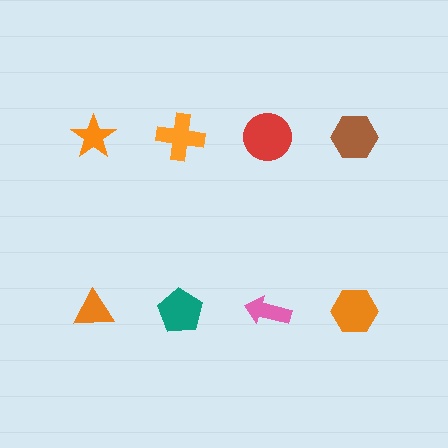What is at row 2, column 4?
An orange hexagon.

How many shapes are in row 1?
4 shapes.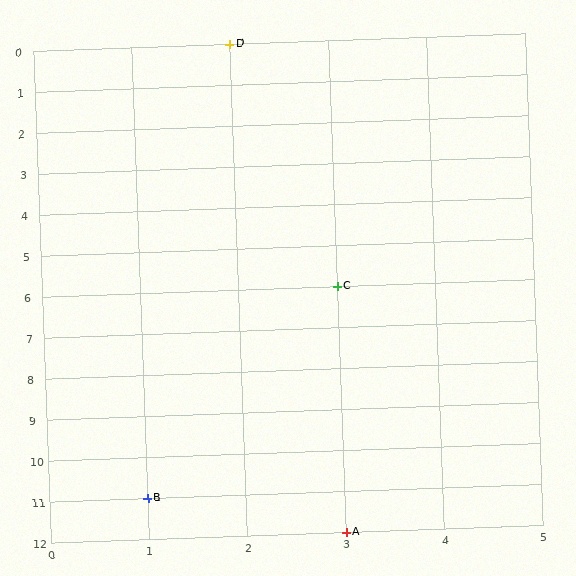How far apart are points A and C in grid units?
Points A and C are 6 rows apart.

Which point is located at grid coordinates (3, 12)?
Point A is at (3, 12).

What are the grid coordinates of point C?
Point C is at grid coordinates (3, 6).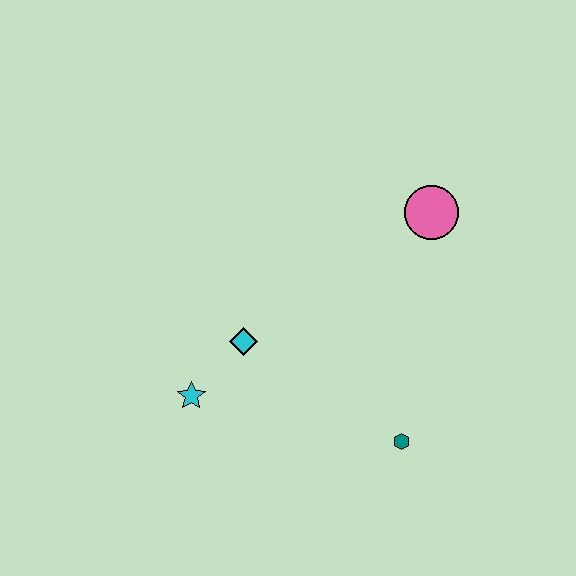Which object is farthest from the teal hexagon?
The pink circle is farthest from the teal hexagon.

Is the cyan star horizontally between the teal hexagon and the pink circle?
No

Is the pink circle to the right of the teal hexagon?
Yes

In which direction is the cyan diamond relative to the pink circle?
The cyan diamond is to the left of the pink circle.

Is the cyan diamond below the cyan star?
No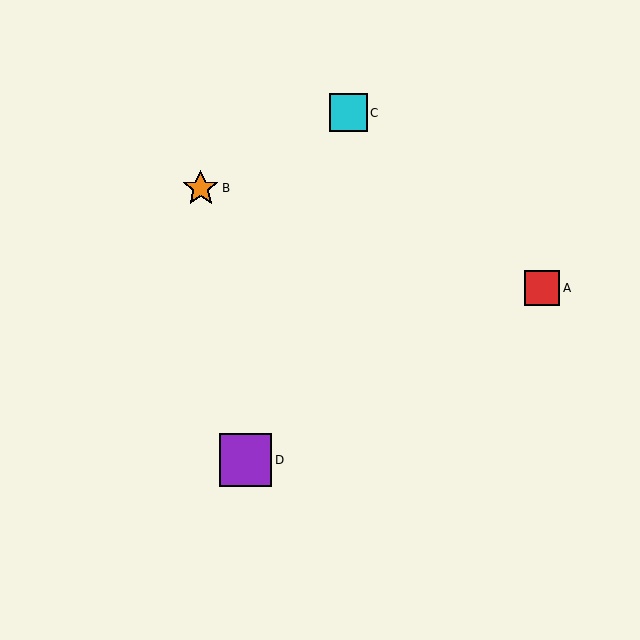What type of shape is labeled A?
Shape A is a red square.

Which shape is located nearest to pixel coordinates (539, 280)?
The red square (labeled A) at (542, 288) is nearest to that location.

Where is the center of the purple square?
The center of the purple square is at (246, 460).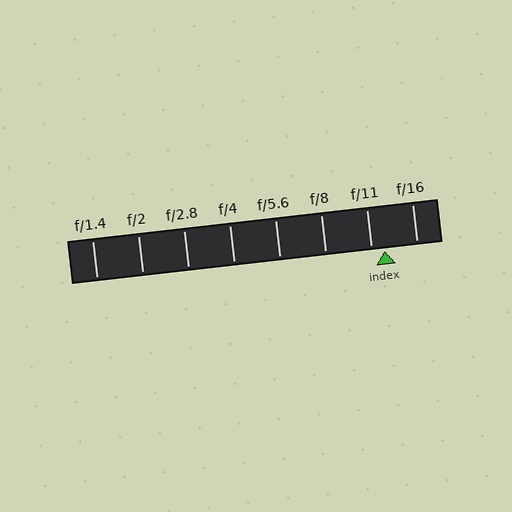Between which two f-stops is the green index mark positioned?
The index mark is between f/11 and f/16.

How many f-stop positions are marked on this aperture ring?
There are 8 f-stop positions marked.